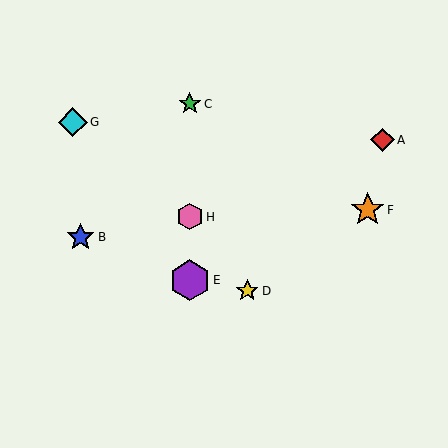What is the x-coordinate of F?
Object F is at x≈368.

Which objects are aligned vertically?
Objects C, E, H are aligned vertically.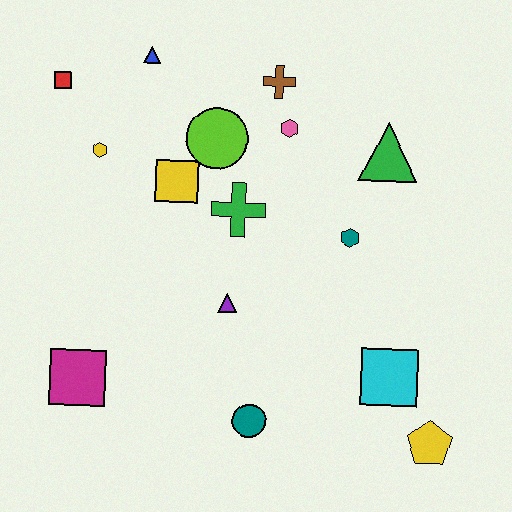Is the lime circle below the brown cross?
Yes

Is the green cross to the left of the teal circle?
Yes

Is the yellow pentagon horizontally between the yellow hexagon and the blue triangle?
No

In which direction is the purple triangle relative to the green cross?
The purple triangle is below the green cross.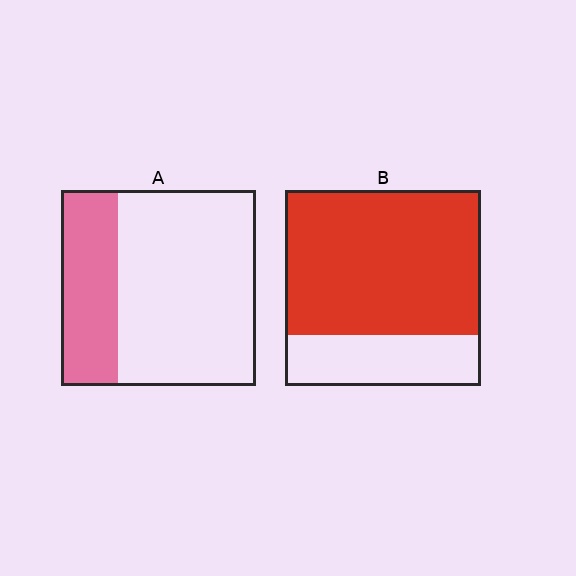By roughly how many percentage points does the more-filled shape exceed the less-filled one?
By roughly 45 percentage points (B over A).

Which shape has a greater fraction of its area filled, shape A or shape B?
Shape B.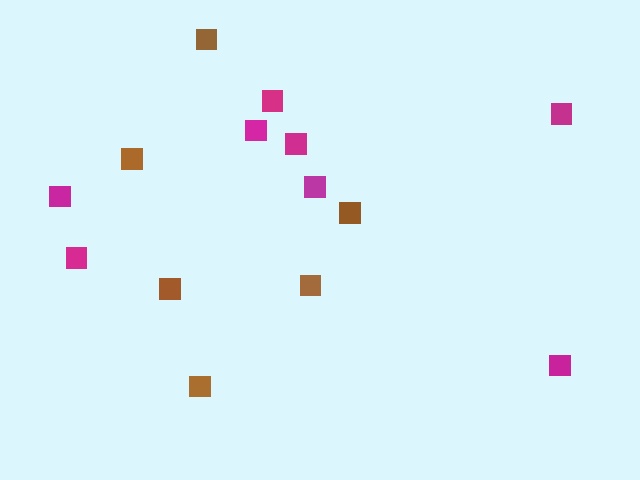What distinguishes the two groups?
There are 2 groups: one group of magenta squares (8) and one group of brown squares (6).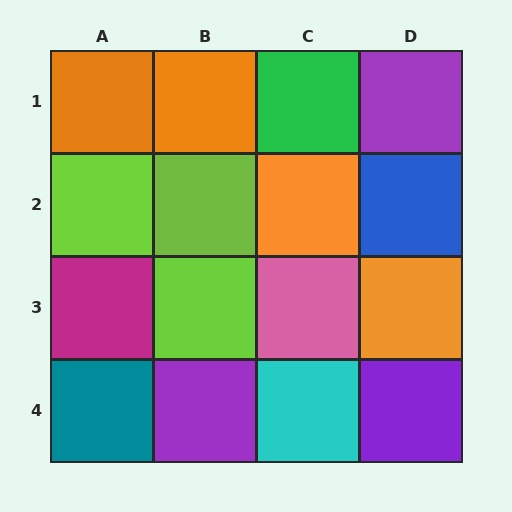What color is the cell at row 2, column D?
Blue.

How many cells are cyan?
1 cell is cyan.